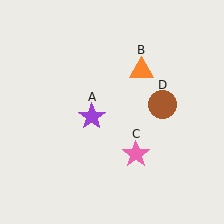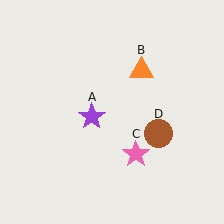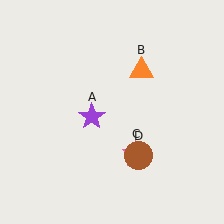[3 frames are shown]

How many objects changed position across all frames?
1 object changed position: brown circle (object D).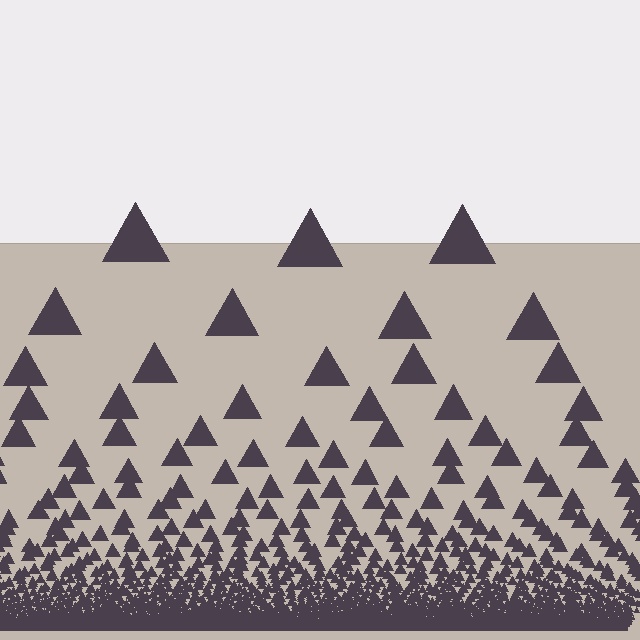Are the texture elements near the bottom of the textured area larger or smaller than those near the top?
Smaller. The gradient is inverted — elements near the bottom are smaller and denser.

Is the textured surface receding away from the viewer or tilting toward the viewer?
The surface appears to tilt toward the viewer. Texture elements get larger and sparser toward the top.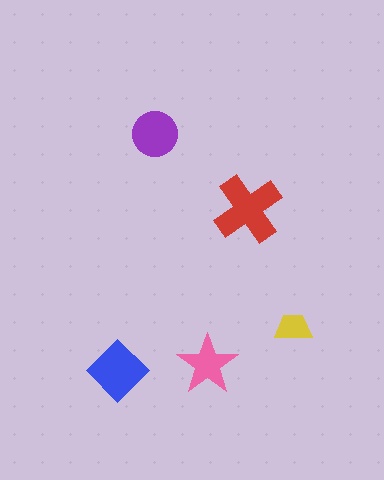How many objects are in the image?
There are 5 objects in the image.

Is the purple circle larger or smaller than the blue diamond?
Smaller.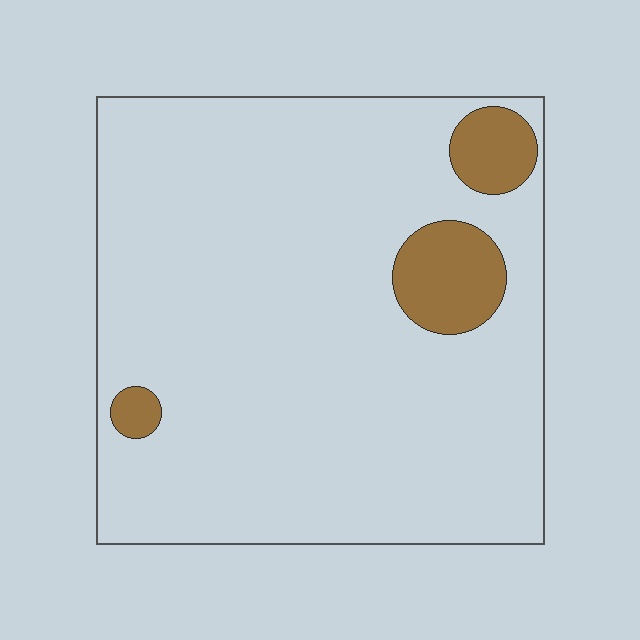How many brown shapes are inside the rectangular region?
3.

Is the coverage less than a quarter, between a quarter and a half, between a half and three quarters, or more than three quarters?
Less than a quarter.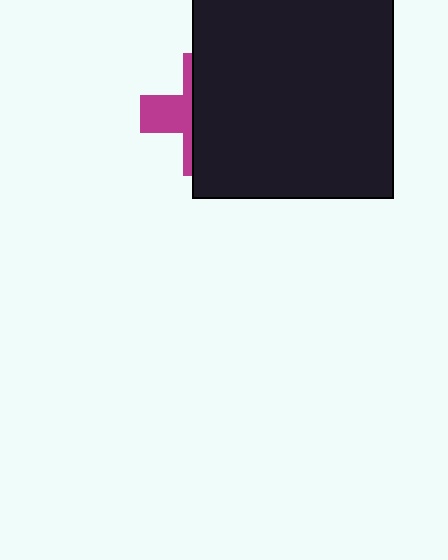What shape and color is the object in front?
The object in front is a black rectangle.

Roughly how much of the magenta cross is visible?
A small part of it is visible (roughly 34%).